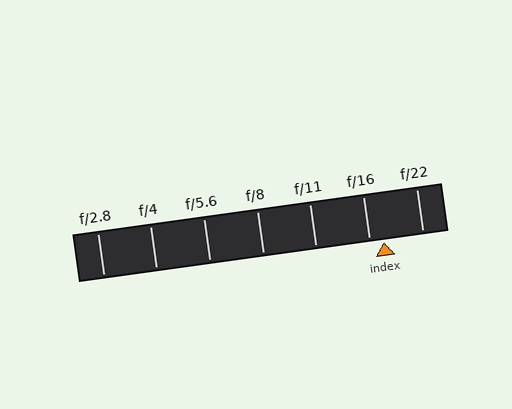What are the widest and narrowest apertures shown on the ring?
The widest aperture shown is f/2.8 and the narrowest is f/22.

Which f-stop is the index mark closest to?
The index mark is closest to f/16.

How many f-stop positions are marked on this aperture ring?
There are 7 f-stop positions marked.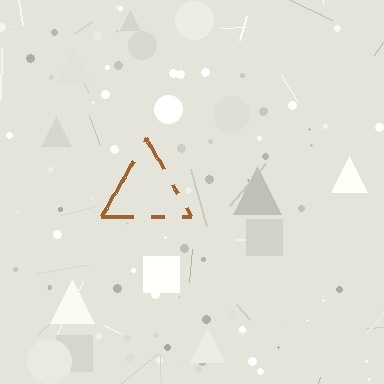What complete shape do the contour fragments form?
The contour fragments form a triangle.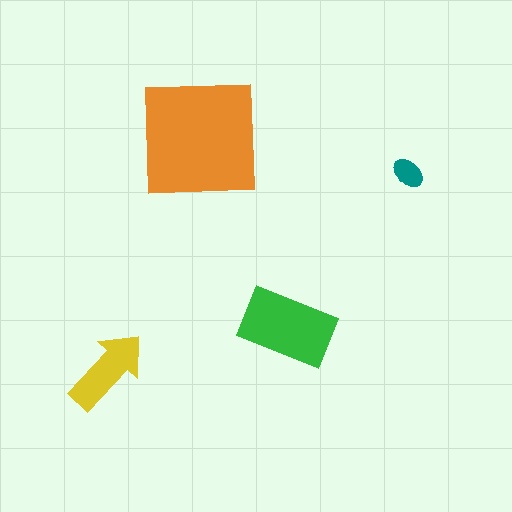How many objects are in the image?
There are 4 objects in the image.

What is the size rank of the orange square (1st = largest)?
1st.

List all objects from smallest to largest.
The teal ellipse, the yellow arrow, the green rectangle, the orange square.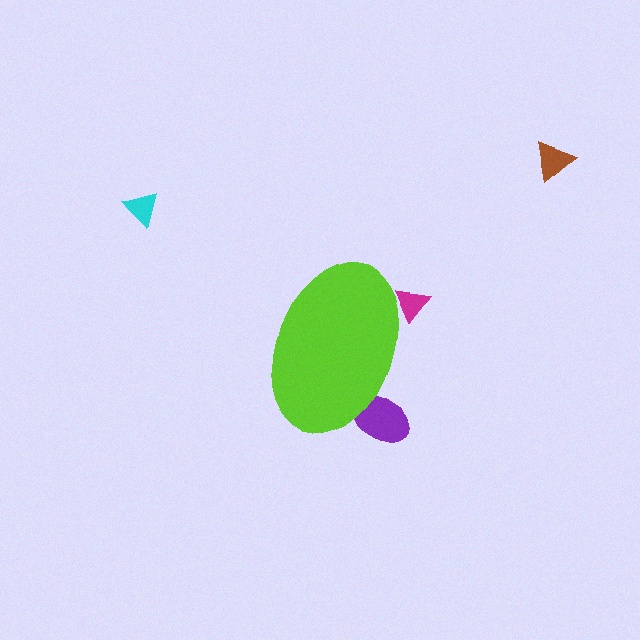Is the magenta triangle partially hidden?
Yes, the magenta triangle is partially hidden behind the lime ellipse.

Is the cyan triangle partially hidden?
No, the cyan triangle is fully visible.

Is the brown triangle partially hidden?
No, the brown triangle is fully visible.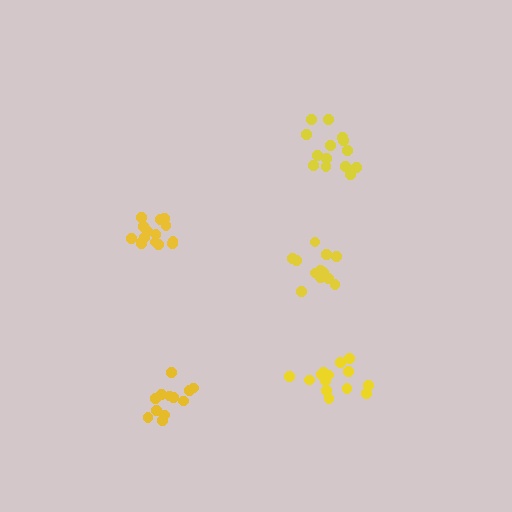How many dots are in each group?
Group 1: 12 dots, Group 2: 15 dots, Group 3: 14 dots, Group 4: 12 dots, Group 5: 14 dots (67 total).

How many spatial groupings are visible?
There are 5 spatial groupings.